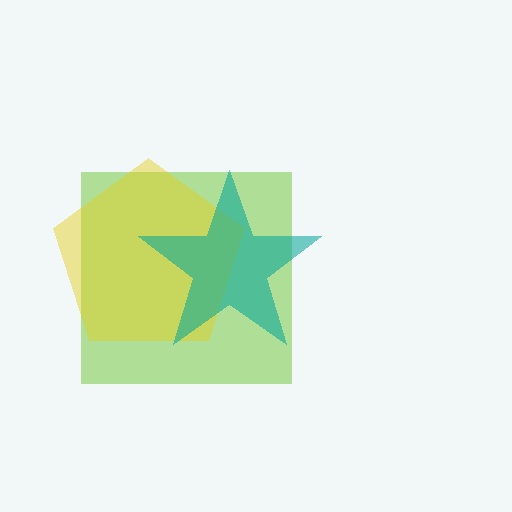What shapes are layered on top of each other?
The layered shapes are: a lime square, a yellow pentagon, a teal star.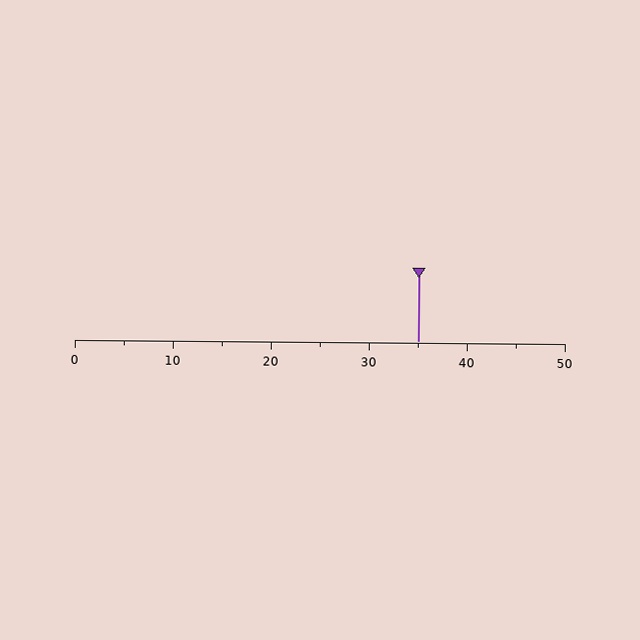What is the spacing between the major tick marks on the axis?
The major ticks are spaced 10 apart.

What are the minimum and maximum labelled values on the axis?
The axis runs from 0 to 50.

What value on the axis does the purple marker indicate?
The marker indicates approximately 35.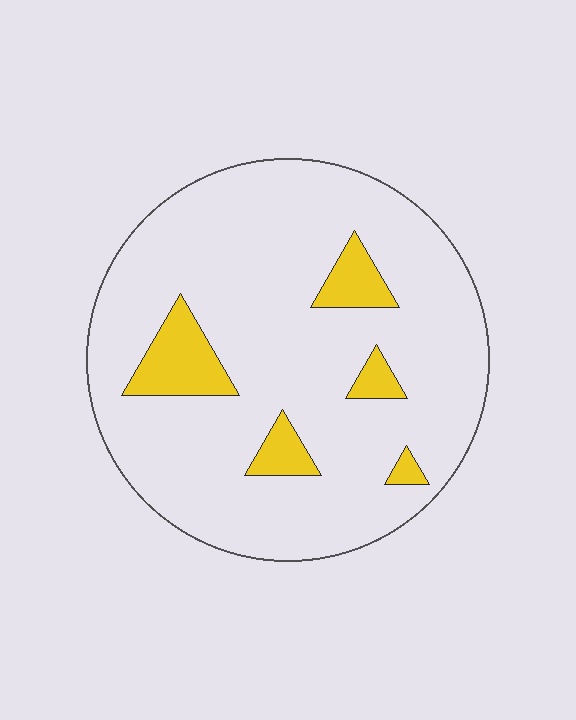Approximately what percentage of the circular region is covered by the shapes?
Approximately 10%.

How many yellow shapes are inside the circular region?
5.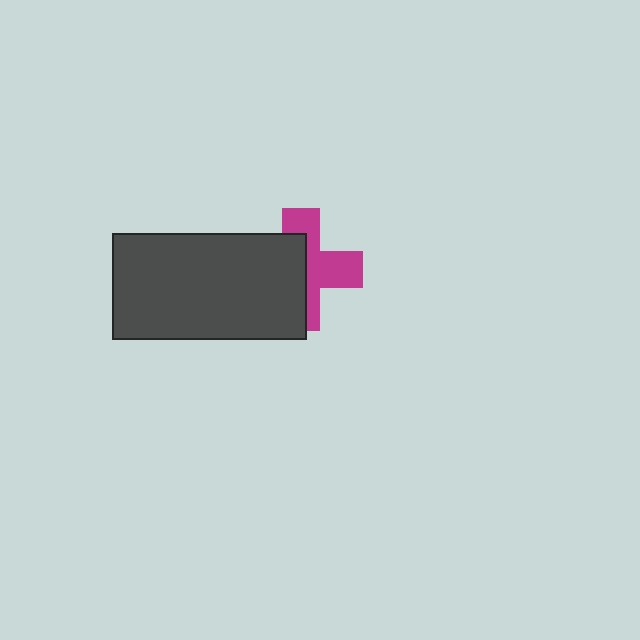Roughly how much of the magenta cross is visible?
About half of it is visible (roughly 48%).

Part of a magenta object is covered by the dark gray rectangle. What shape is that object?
It is a cross.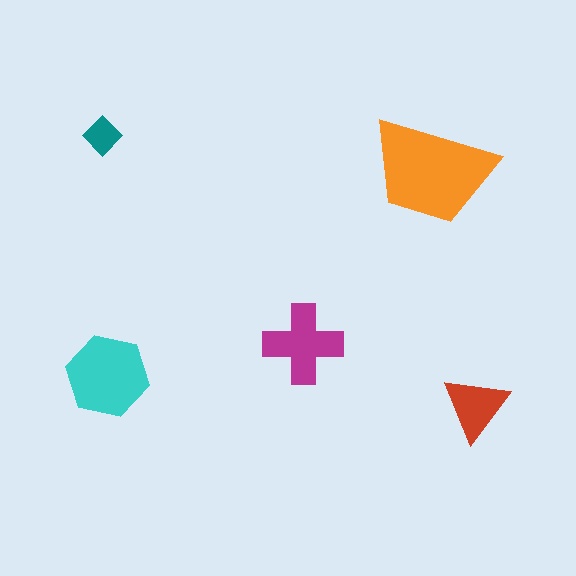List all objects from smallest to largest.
The teal diamond, the red triangle, the magenta cross, the cyan hexagon, the orange trapezoid.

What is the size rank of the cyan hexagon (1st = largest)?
2nd.